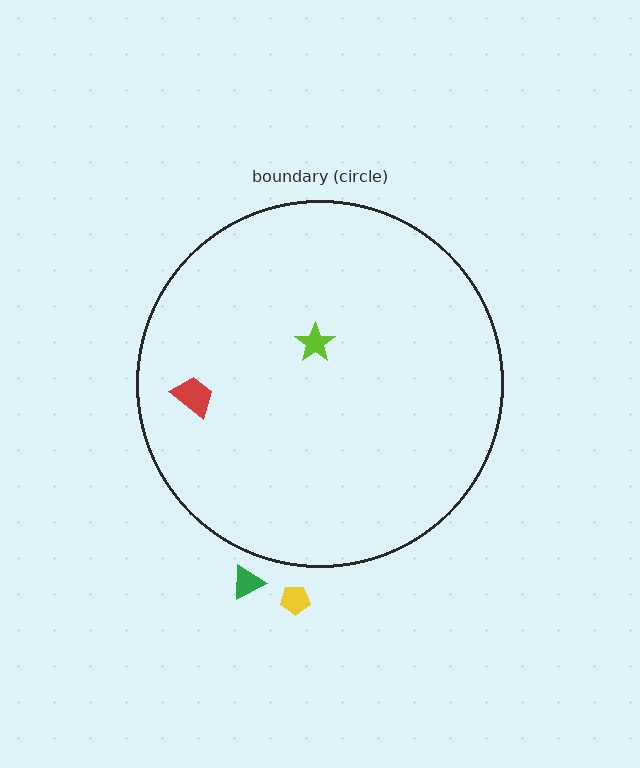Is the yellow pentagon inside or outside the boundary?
Outside.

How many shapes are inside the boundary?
2 inside, 2 outside.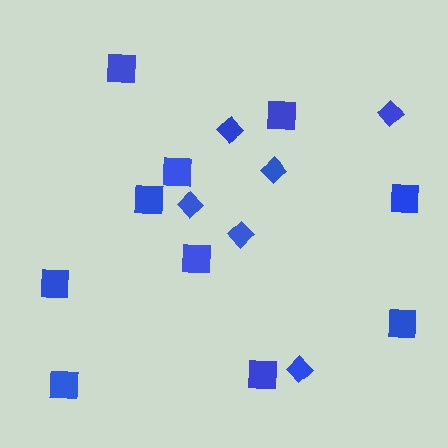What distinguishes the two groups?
There are 2 groups: one group of diamonds (6) and one group of squares (10).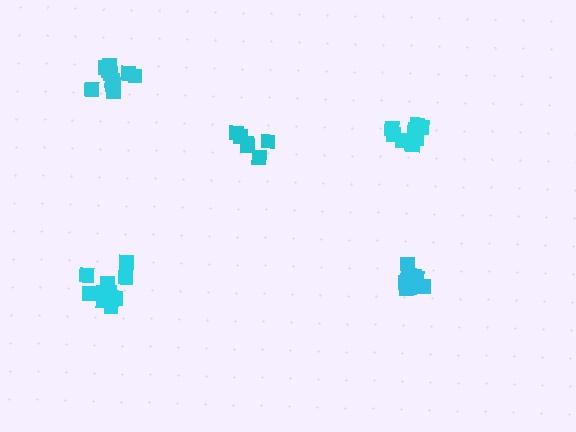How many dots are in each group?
Group 1: 9 dots, Group 2: 10 dots, Group 3: 11 dots, Group 4: 6 dots, Group 5: 10 dots (46 total).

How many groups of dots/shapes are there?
There are 5 groups.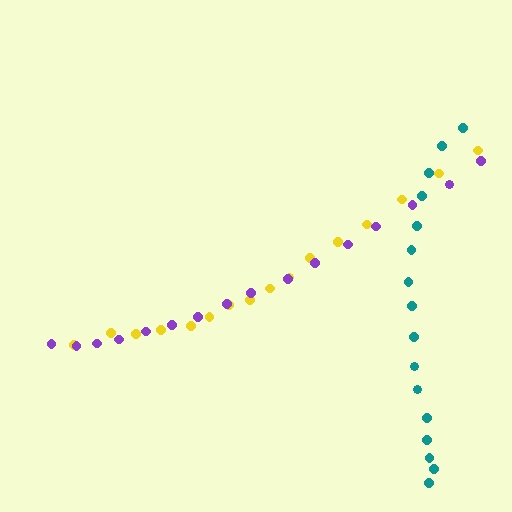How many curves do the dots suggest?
There are 3 distinct paths.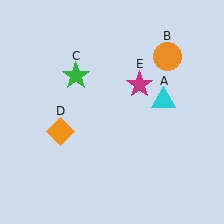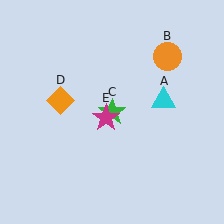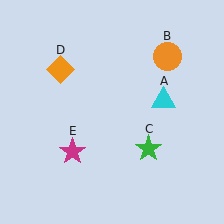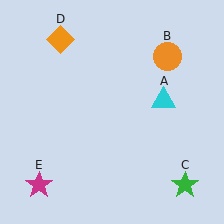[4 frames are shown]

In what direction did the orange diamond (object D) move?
The orange diamond (object D) moved up.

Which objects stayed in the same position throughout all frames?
Cyan triangle (object A) and orange circle (object B) remained stationary.